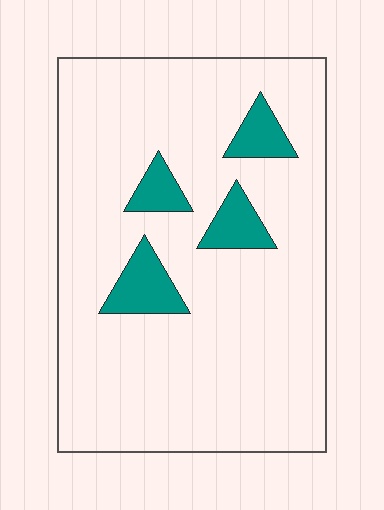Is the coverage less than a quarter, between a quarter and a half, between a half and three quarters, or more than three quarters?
Less than a quarter.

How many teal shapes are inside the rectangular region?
4.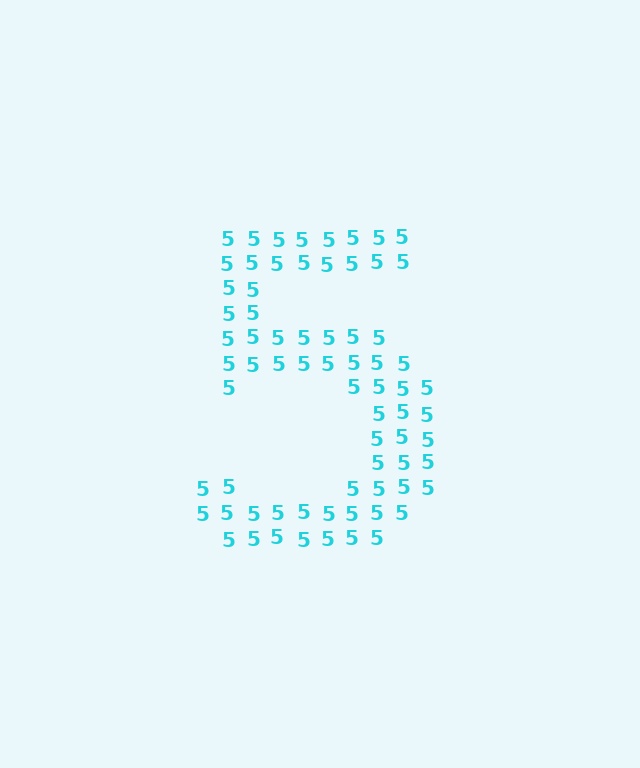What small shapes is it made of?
It is made of small digit 5's.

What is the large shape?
The large shape is the digit 5.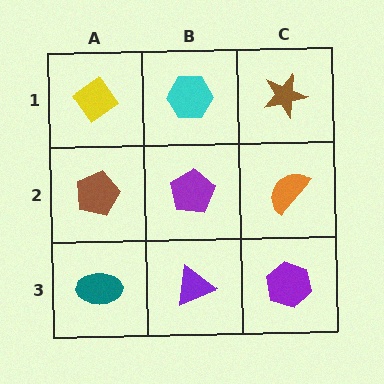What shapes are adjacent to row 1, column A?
A brown pentagon (row 2, column A), a cyan hexagon (row 1, column B).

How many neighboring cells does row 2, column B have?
4.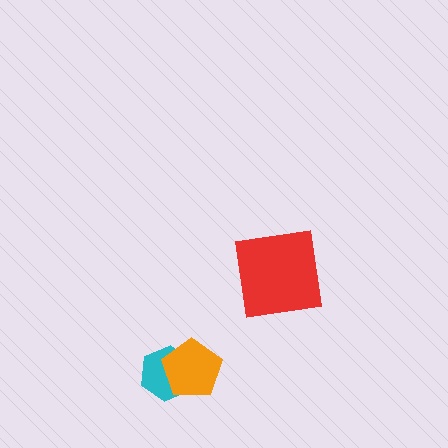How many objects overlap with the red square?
0 objects overlap with the red square.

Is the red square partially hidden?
No, no other shape covers it.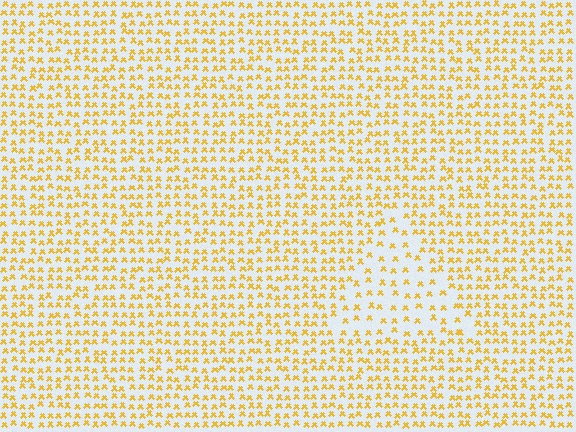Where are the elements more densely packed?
The elements are more densely packed outside the triangle boundary.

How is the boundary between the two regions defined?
The boundary is defined by a change in element density (approximately 1.9x ratio). All elements are the same color, size, and shape.